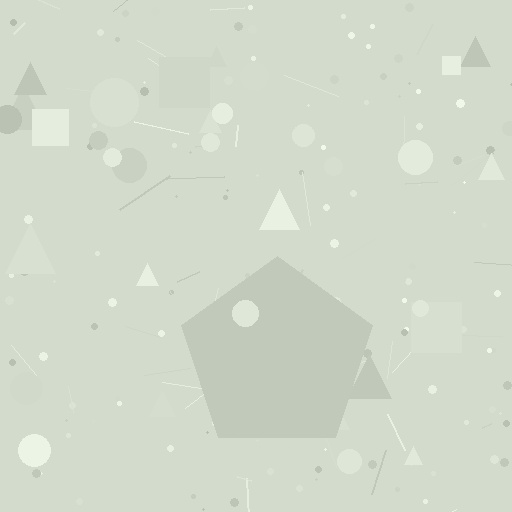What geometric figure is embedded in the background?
A pentagon is embedded in the background.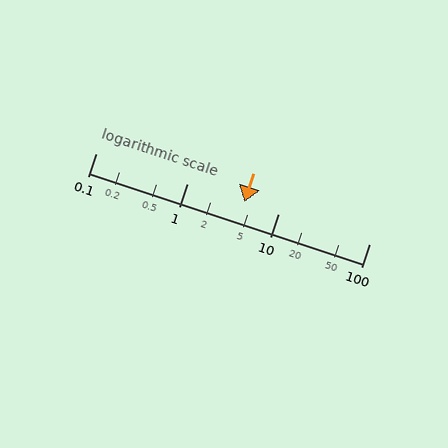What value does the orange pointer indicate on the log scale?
The pointer indicates approximately 4.3.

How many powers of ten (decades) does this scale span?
The scale spans 3 decades, from 0.1 to 100.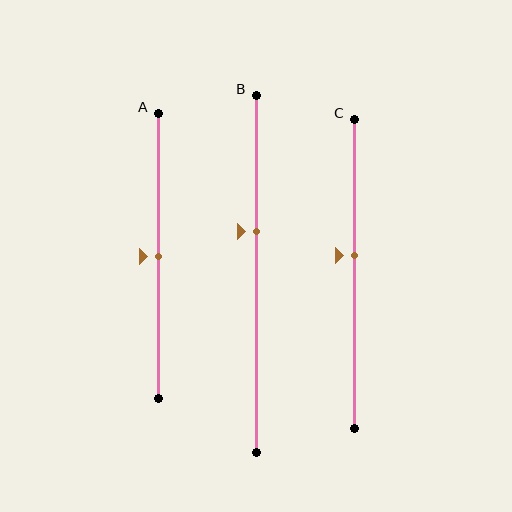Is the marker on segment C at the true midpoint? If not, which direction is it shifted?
No, the marker on segment C is shifted upward by about 6% of the segment length.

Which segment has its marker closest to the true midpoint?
Segment A has its marker closest to the true midpoint.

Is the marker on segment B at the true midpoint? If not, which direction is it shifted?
No, the marker on segment B is shifted upward by about 12% of the segment length.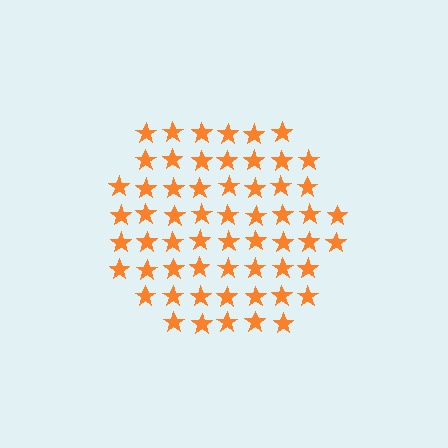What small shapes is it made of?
It is made of small stars.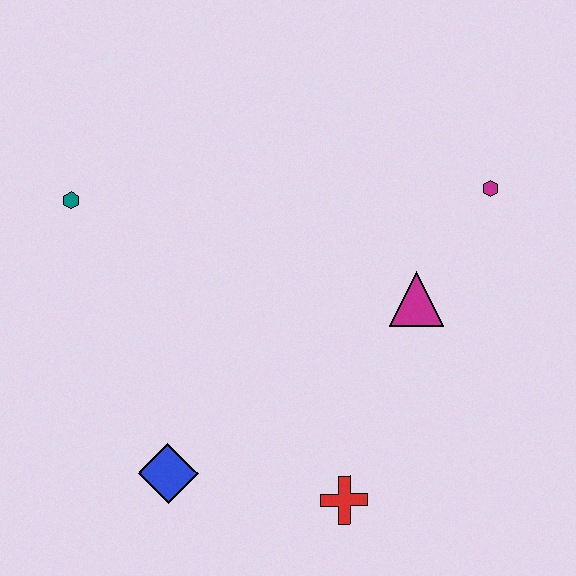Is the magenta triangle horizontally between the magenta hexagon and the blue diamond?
Yes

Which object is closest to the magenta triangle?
The magenta hexagon is closest to the magenta triangle.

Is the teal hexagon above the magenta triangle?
Yes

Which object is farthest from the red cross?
The teal hexagon is farthest from the red cross.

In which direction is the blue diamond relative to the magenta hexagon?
The blue diamond is to the left of the magenta hexagon.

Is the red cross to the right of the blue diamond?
Yes